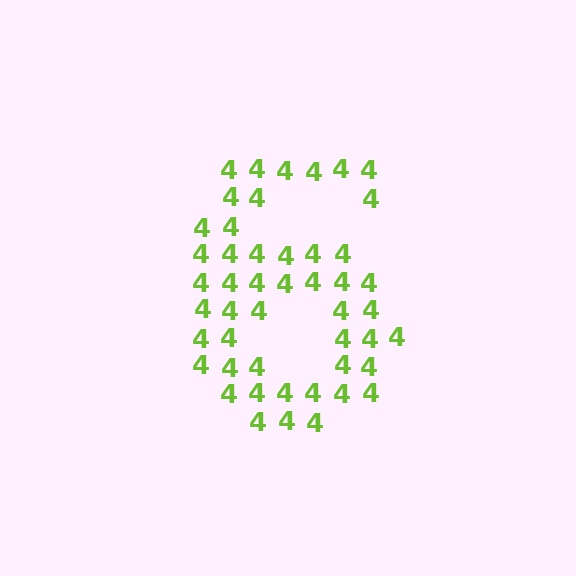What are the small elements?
The small elements are digit 4's.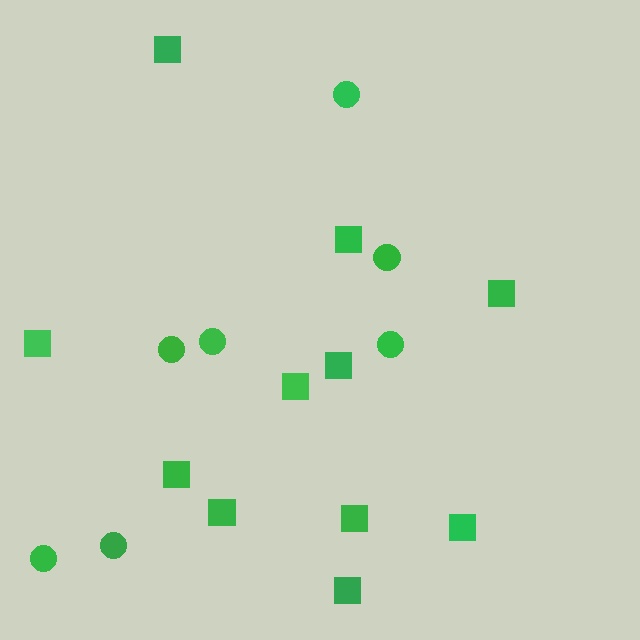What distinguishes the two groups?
There are 2 groups: one group of circles (7) and one group of squares (11).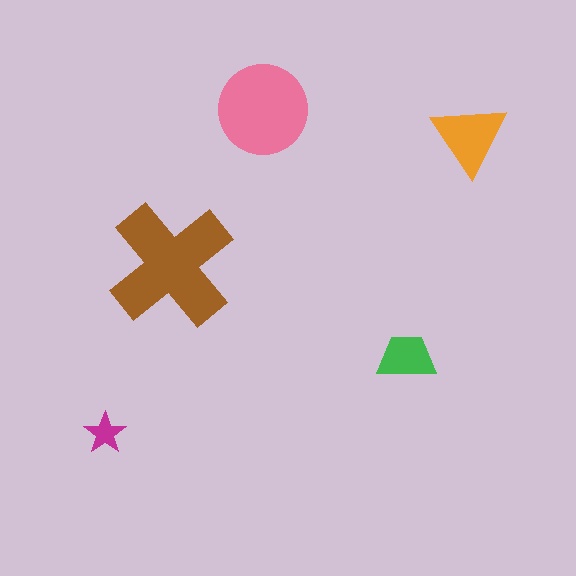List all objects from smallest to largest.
The magenta star, the green trapezoid, the orange triangle, the pink circle, the brown cross.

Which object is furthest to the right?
The orange triangle is rightmost.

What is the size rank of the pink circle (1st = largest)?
2nd.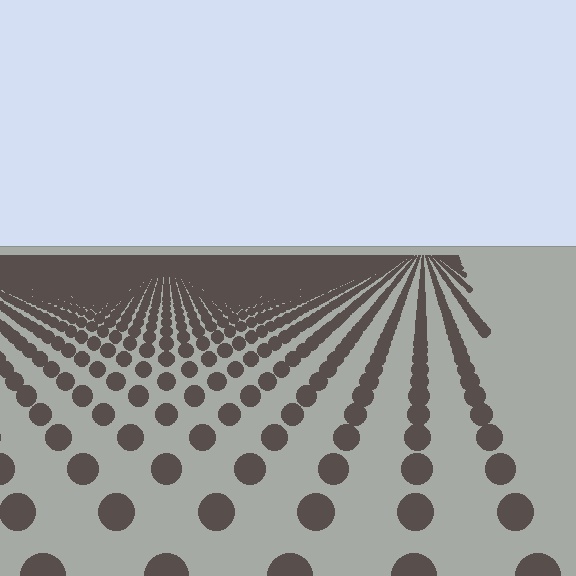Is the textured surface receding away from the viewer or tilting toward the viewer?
The surface is receding away from the viewer. Texture elements get smaller and denser toward the top.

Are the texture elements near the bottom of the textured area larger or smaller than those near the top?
Larger. Near the bottom, elements are closer to the viewer and appear at a bigger on-screen size.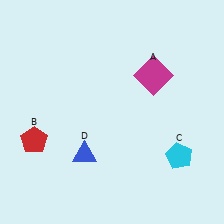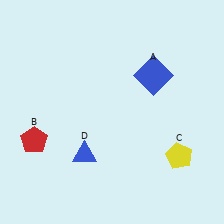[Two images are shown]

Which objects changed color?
A changed from magenta to blue. C changed from cyan to yellow.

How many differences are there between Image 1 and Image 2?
There are 2 differences between the two images.